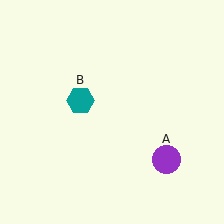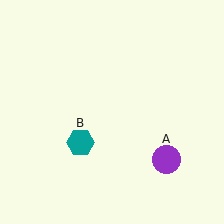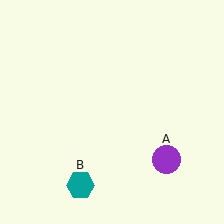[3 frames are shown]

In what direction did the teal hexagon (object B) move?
The teal hexagon (object B) moved down.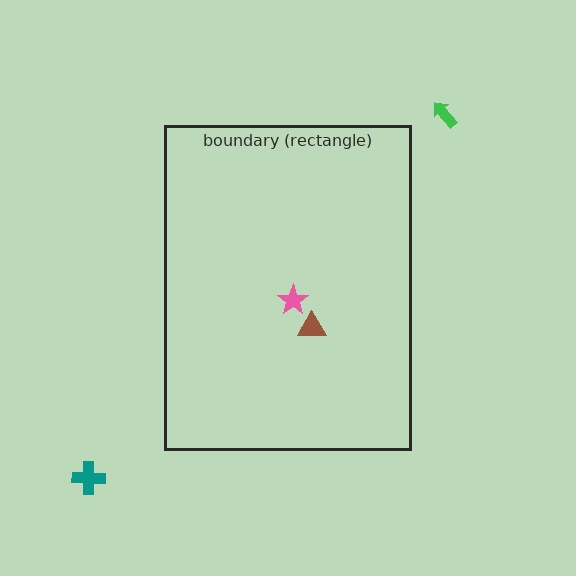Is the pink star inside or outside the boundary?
Inside.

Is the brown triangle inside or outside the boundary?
Inside.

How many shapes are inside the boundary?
2 inside, 2 outside.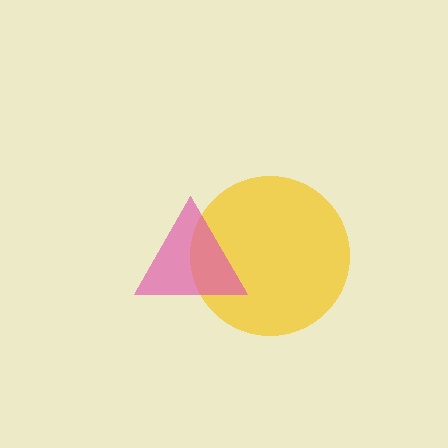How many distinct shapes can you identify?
There are 2 distinct shapes: a yellow circle, a pink triangle.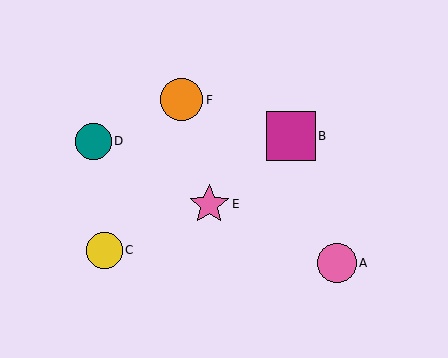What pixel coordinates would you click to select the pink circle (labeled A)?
Click at (337, 263) to select the pink circle A.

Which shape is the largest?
The magenta square (labeled B) is the largest.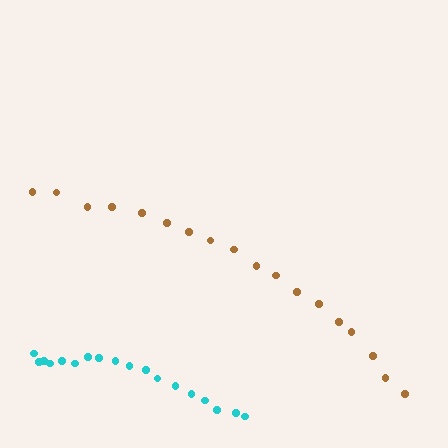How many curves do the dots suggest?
There are 2 distinct paths.